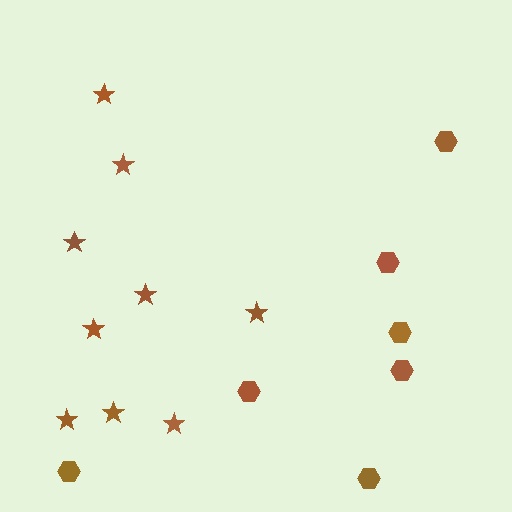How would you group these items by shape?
There are 2 groups: one group of stars (9) and one group of hexagons (7).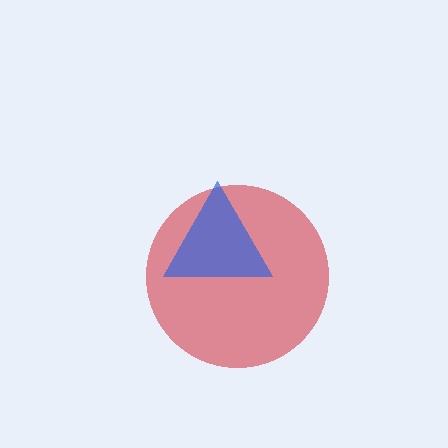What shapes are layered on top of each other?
The layered shapes are: a red circle, a blue triangle.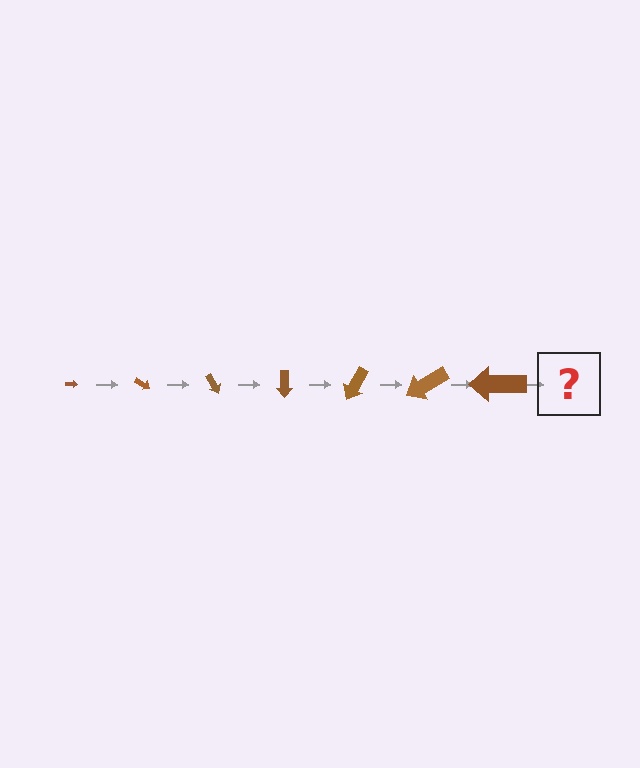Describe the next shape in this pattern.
It should be an arrow, larger than the previous one and rotated 210 degrees from the start.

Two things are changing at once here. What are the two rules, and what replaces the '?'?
The two rules are that the arrow grows larger each step and it rotates 30 degrees each step. The '?' should be an arrow, larger than the previous one and rotated 210 degrees from the start.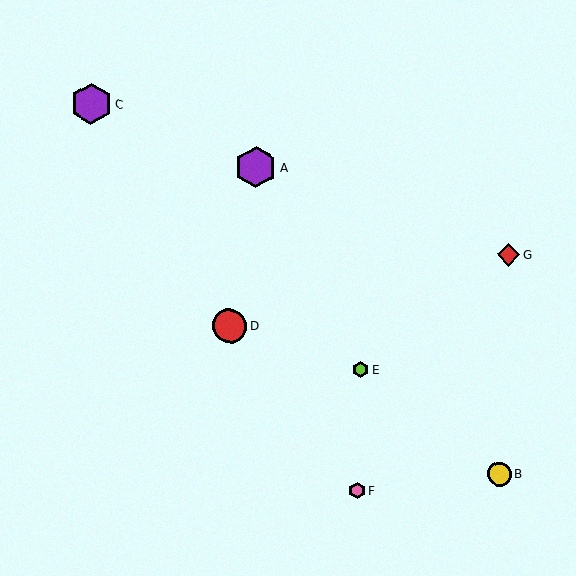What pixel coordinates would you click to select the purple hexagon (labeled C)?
Click at (91, 104) to select the purple hexagon C.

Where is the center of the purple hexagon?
The center of the purple hexagon is at (256, 167).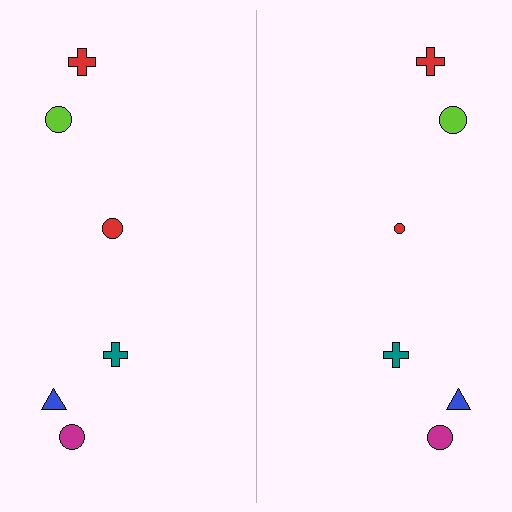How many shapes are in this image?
There are 12 shapes in this image.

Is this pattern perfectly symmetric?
No, the pattern is not perfectly symmetric. The red circle on the right side has a different size than its mirror counterpart.